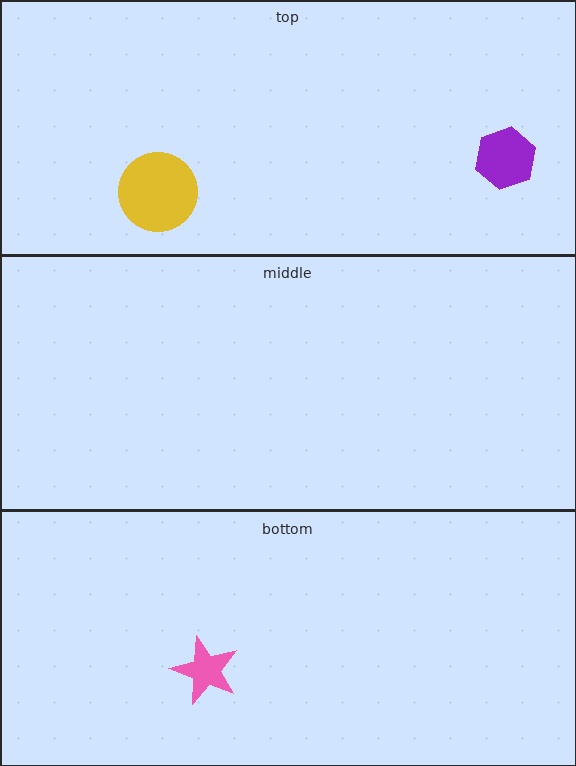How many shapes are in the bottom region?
1.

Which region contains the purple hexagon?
The top region.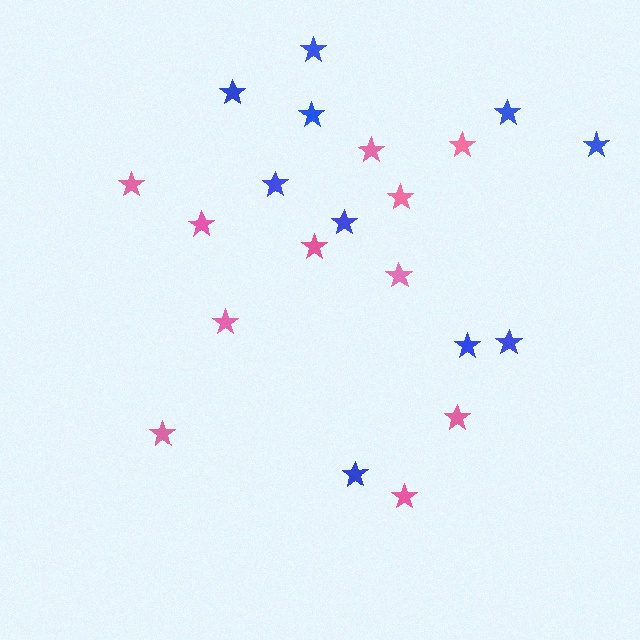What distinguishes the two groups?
There are 2 groups: one group of pink stars (11) and one group of blue stars (10).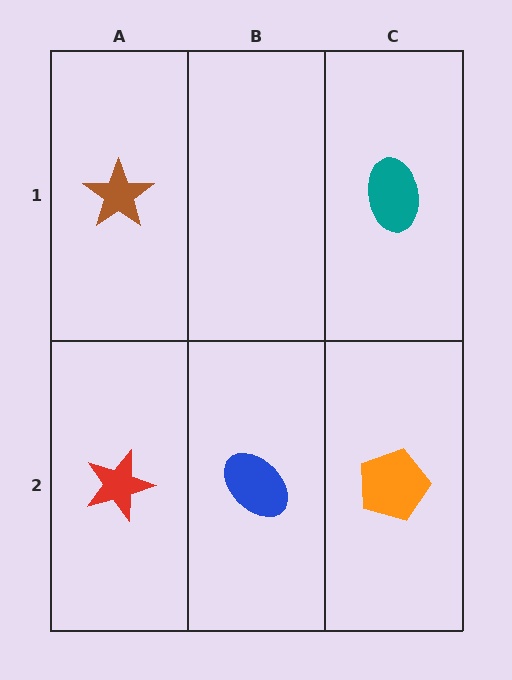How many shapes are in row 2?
3 shapes.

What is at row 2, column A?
A red star.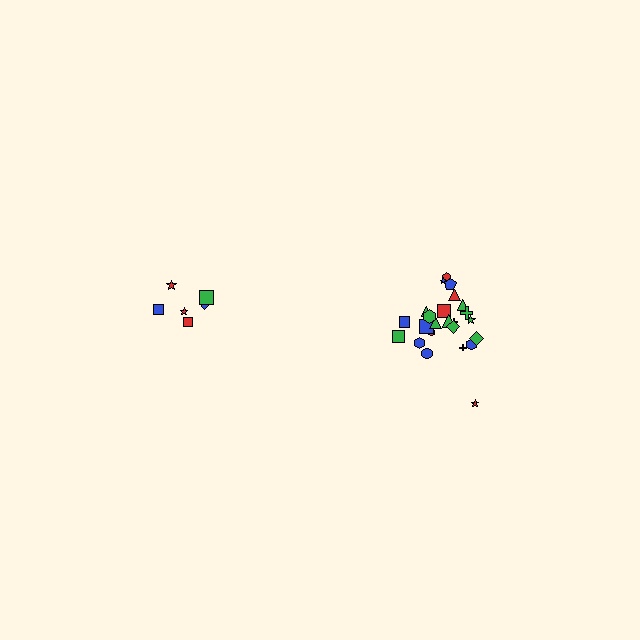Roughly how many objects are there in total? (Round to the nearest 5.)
Roughly 30 objects in total.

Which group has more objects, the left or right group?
The right group.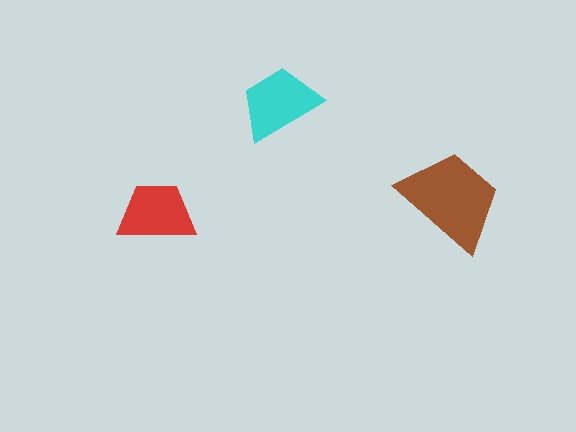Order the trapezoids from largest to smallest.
the brown one, the cyan one, the red one.